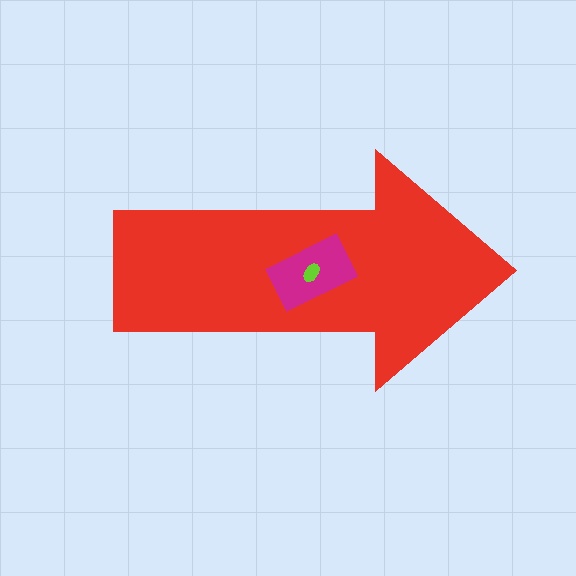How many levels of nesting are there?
3.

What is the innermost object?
The lime ellipse.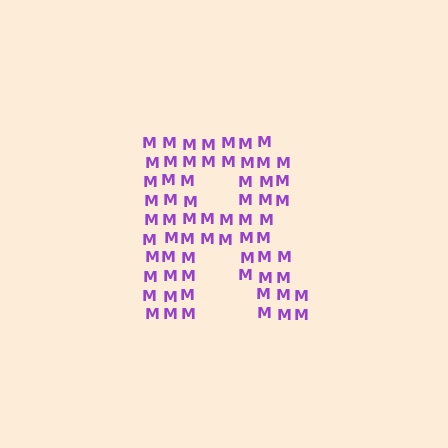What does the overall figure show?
The overall figure shows the letter R.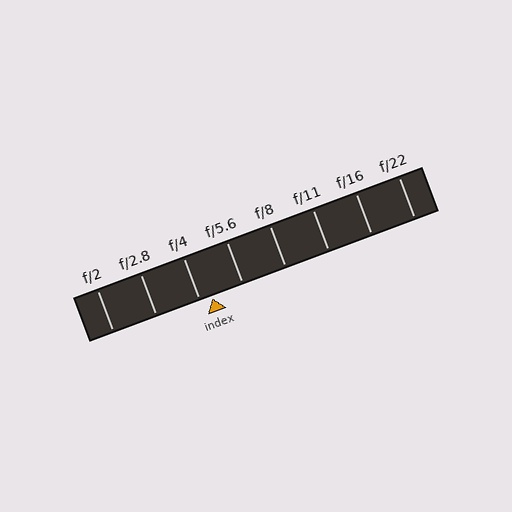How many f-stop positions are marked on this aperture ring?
There are 8 f-stop positions marked.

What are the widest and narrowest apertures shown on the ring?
The widest aperture shown is f/2 and the narrowest is f/22.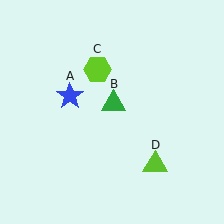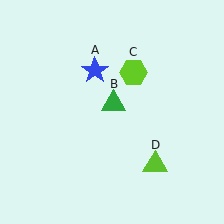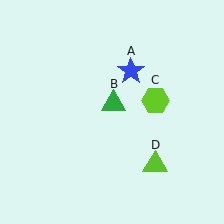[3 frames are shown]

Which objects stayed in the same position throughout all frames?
Green triangle (object B) and lime triangle (object D) remained stationary.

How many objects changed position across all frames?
2 objects changed position: blue star (object A), lime hexagon (object C).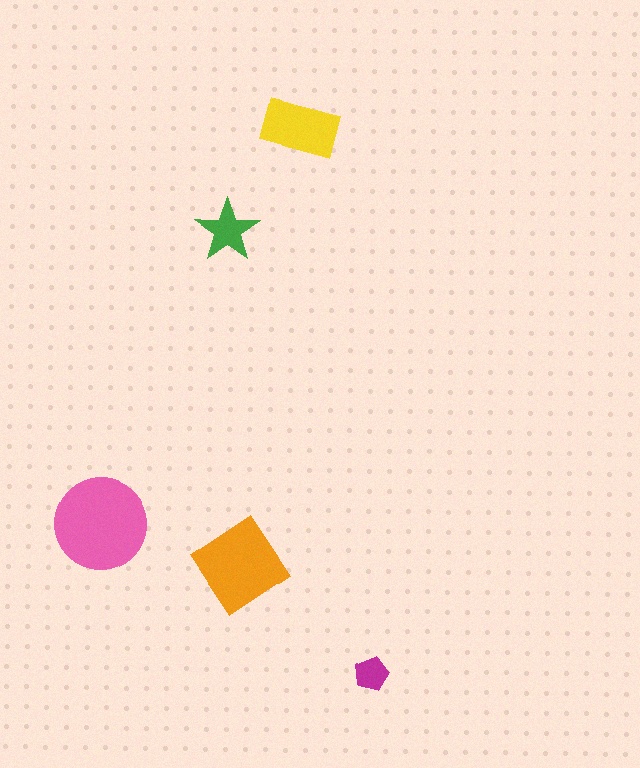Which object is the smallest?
The magenta pentagon.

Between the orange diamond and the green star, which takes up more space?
The orange diamond.